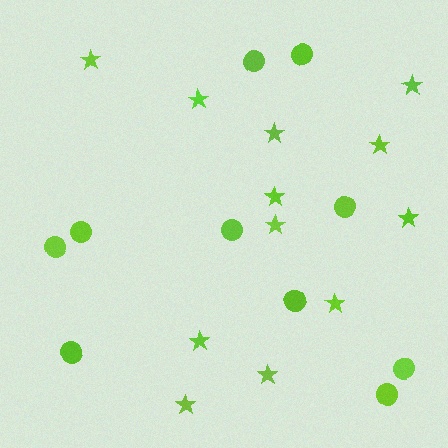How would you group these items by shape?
There are 2 groups: one group of circles (10) and one group of stars (12).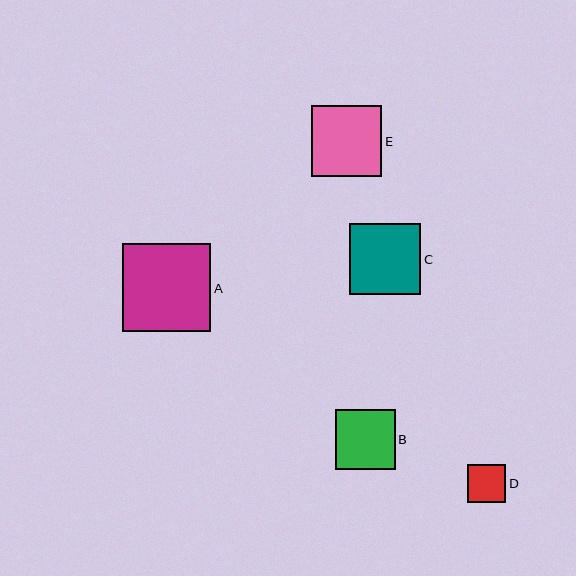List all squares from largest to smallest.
From largest to smallest: A, C, E, B, D.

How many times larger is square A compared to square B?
Square A is approximately 1.5 times the size of square B.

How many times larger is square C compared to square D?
Square C is approximately 1.9 times the size of square D.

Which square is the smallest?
Square D is the smallest with a size of approximately 38 pixels.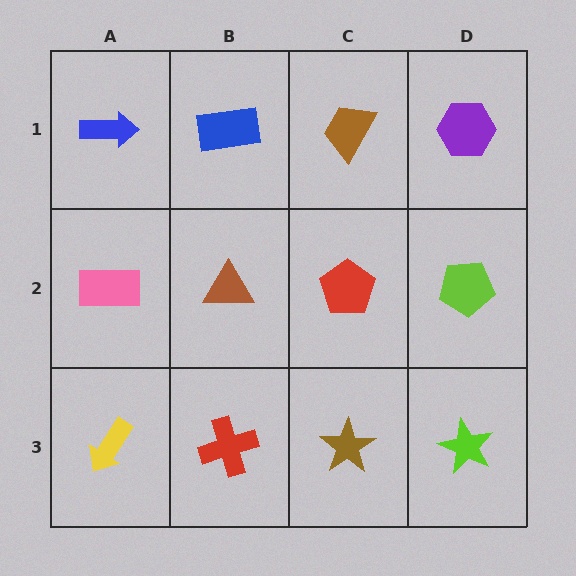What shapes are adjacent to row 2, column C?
A brown trapezoid (row 1, column C), a brown star (row 3, column C), a brown triangle (row 2, column B), a lime pentagon (row 2, column D).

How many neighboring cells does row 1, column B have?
3.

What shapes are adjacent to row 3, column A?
A pink rectangle (row 2, column A), a red cross (row 3, column B).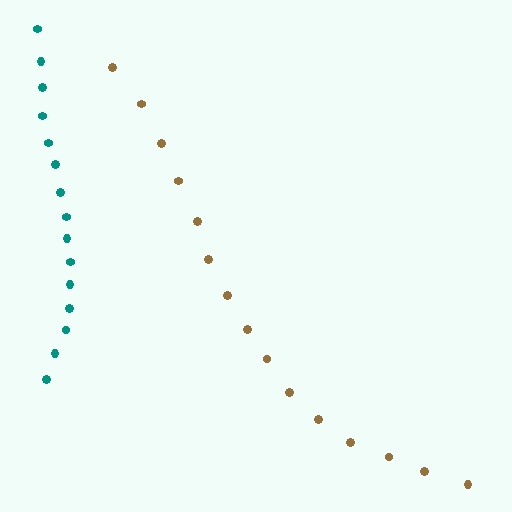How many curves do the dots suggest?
There are 2 distinct paths.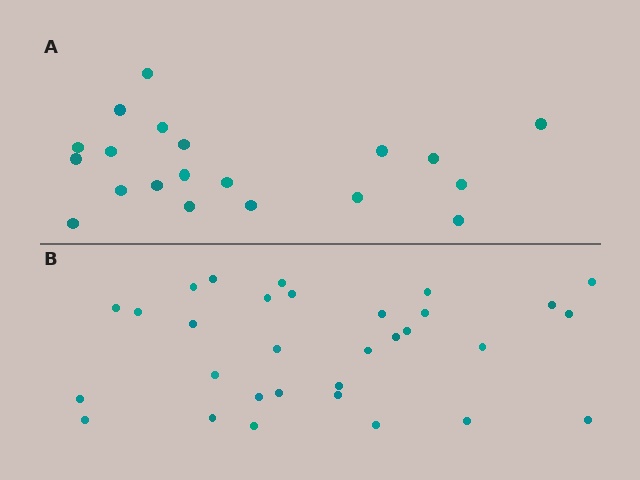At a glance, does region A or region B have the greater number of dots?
Region B (the bottom region) has more dots.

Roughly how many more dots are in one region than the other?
Region B has roughly 12 or so more dots than region A.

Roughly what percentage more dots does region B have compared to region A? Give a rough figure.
About 55% more.